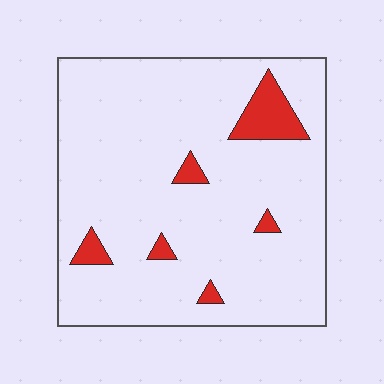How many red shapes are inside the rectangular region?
6.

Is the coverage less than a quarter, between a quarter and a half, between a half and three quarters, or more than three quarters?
Less than a quarter.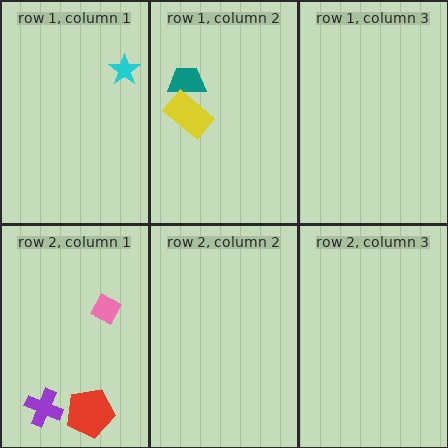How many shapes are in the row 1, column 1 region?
1.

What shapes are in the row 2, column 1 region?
The pink diamond, the red pentagon, the purple cross.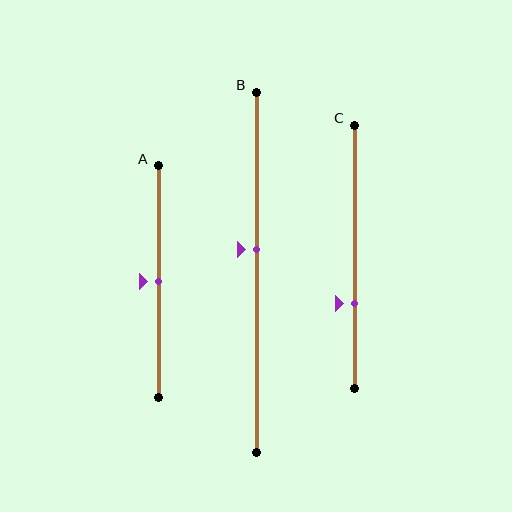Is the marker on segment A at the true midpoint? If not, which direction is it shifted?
Yes, the marker on segment A is at the true midpoint.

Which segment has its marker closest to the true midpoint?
Segment A has its marker closest to the true midpoint.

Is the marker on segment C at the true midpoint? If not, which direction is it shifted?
No, the marker on segment C is shifted downward by about 18% of the segment length.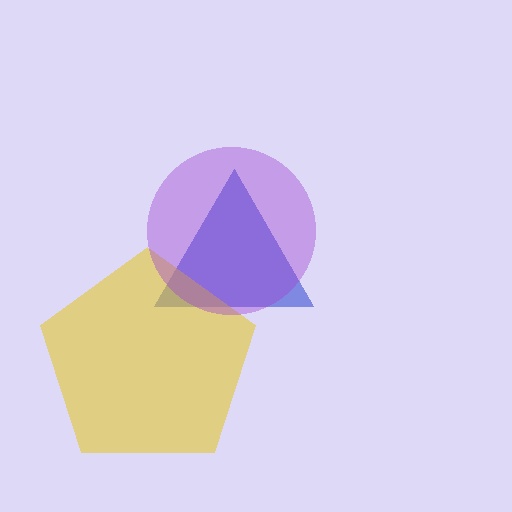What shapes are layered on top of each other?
The layered shapes are: a blue triangle, a yellow pentagon, a purple circle.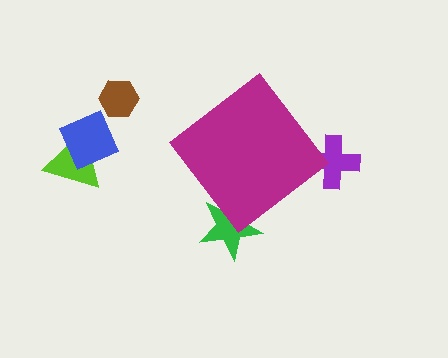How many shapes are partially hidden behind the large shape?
2 shapes are partially hidden.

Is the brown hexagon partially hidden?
No, the brown hexagon is fully visible.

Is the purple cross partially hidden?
Yes, the purple cross is partially hidden behind the magenta diamond.